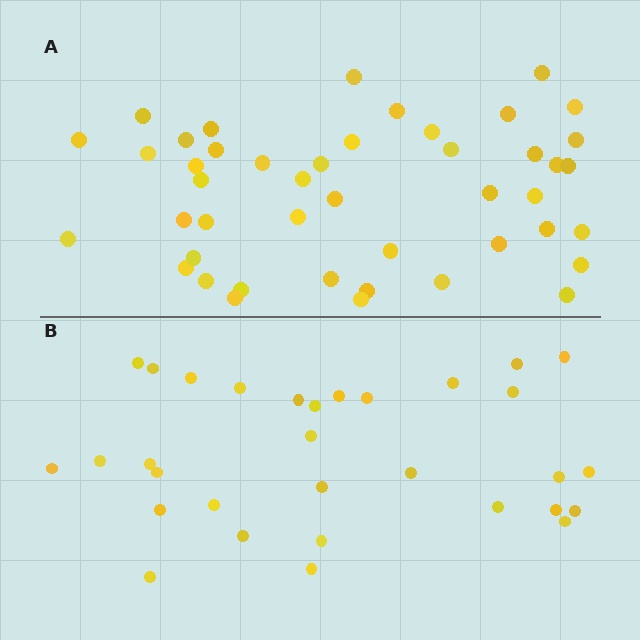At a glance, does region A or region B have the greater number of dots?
Region A (the top region) has more dots.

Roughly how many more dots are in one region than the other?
Region A has approximately 15 more dots than region B.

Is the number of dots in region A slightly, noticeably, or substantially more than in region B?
Region A has substantially more. The ratio is roughly 1.5 to 1.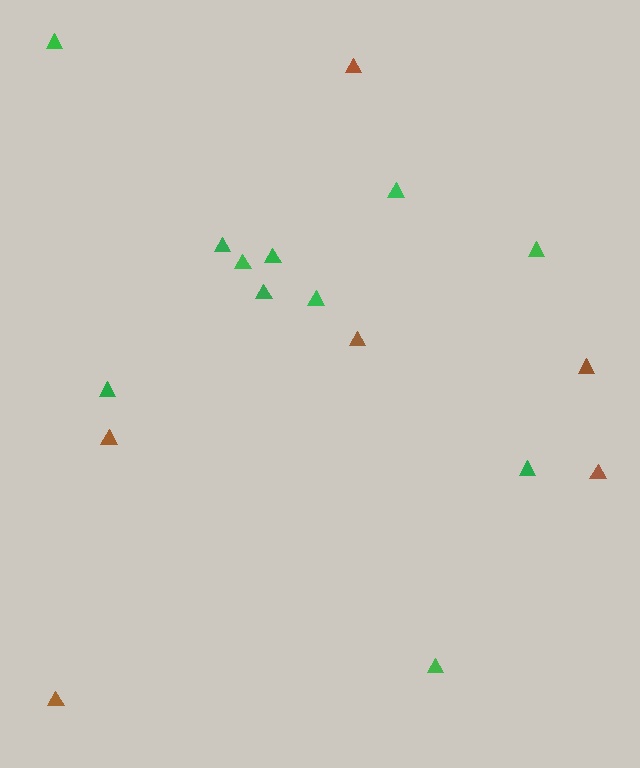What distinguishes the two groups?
There are 2 groups: one group of brown triangles (6) and one group of green triangles (11).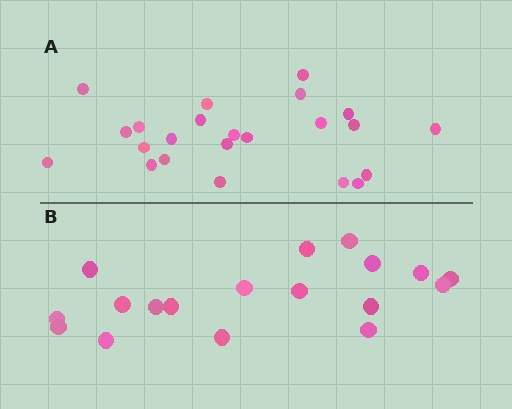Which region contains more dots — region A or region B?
Region A (the top region) has more dots.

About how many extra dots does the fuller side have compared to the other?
Region A has about 5 more dots than region B.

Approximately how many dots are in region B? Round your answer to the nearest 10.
About 20 dots. (The exact count is 18, which rounds to 20.)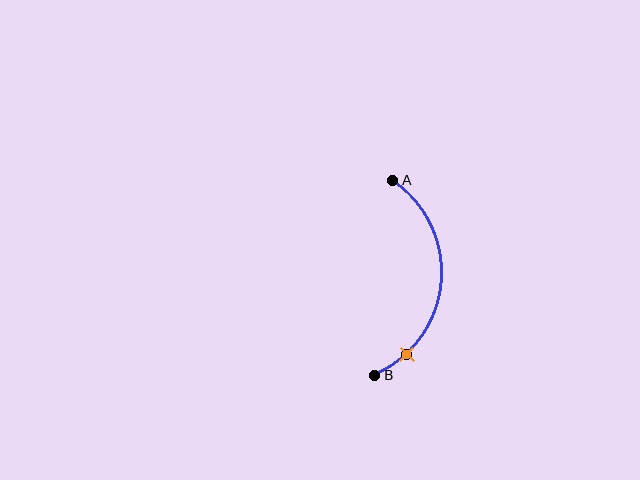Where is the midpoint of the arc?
The arc midpoint is the point on the curve farthest from the straight line joining A and B. It sits to the right of that line.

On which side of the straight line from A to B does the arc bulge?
The arc bulges to the right of the straight line connecting A and B.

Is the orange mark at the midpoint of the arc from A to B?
No. The orange mark lies on the arc but is closer to endpoint B. The arc midpoint would be at the point on the curve equidistant along the arc from both A and B.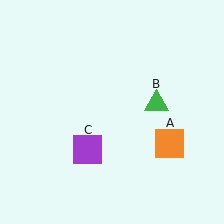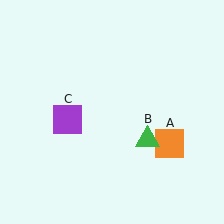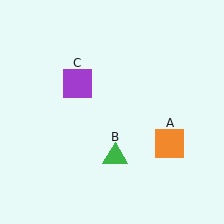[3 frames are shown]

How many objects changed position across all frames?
2 objects changed position: green triangle (object B), purple square (object C).